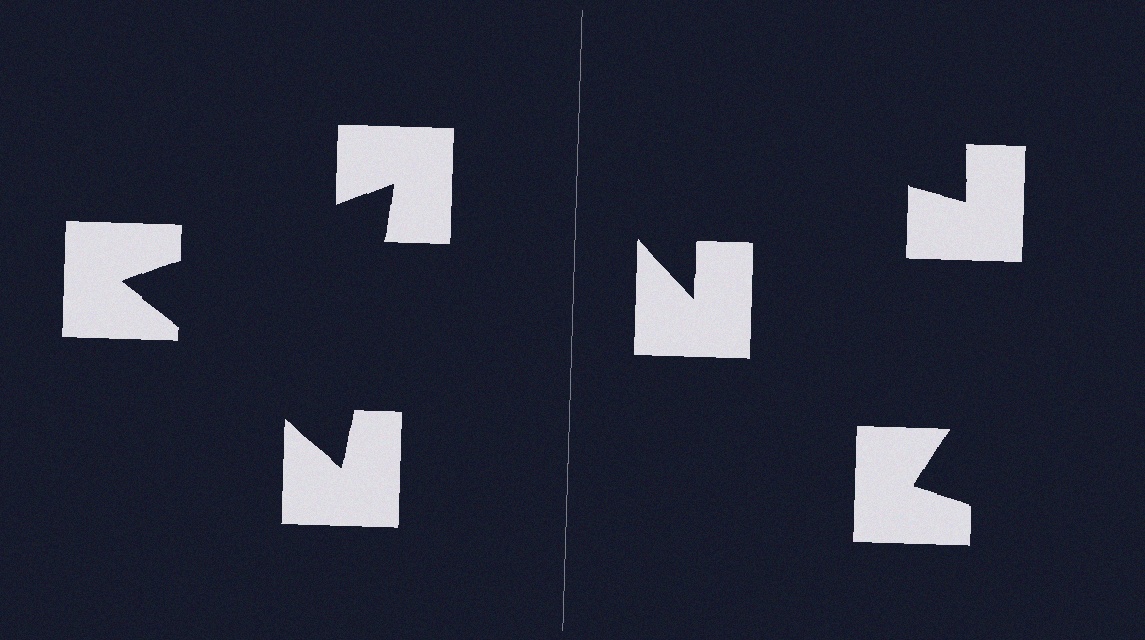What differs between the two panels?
The notched squares are positioned identically on both sides; only the wedge orientations differ. On the left they align to a triangle; on the right they are misaligned.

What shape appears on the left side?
An illusory triangle.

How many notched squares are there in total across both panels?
6 — 3 on each side.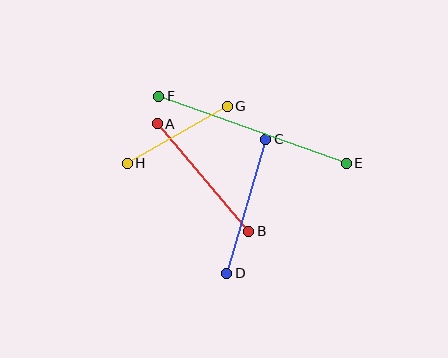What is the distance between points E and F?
The distance is approximately 199 pixels.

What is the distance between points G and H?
The distance is approximately 115 pixels.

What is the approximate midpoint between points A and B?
The midpoint is at approximately (203, 178) pixels.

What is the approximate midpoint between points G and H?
The midpoint is at approximately (177, 135) pixels.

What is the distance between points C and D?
The distance is approximately 140 pixels.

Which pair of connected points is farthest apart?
Points E and F are farthest apart.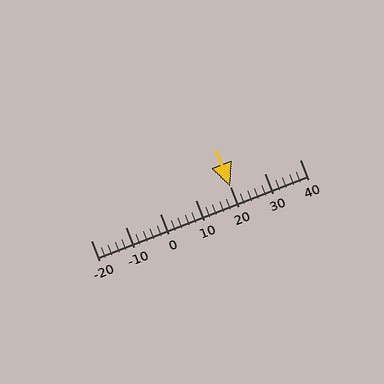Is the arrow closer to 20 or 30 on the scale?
The arrow is closer to 20.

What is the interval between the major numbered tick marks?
The major tick marks are spaced 10 units apart.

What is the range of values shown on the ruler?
The ruler shows values from -20 to 40.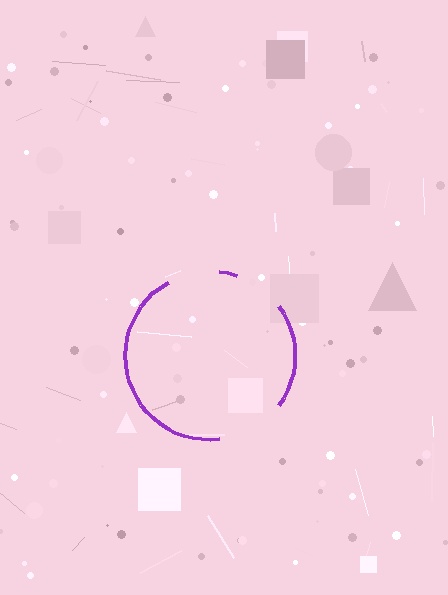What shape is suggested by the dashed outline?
The dashed outline suggests a circle.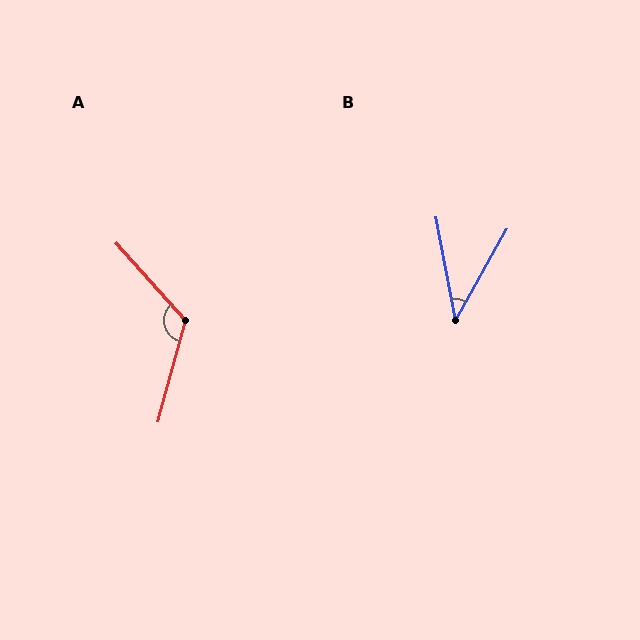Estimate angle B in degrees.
Approximately 40 degrees.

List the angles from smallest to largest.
B (40°), A (123°).